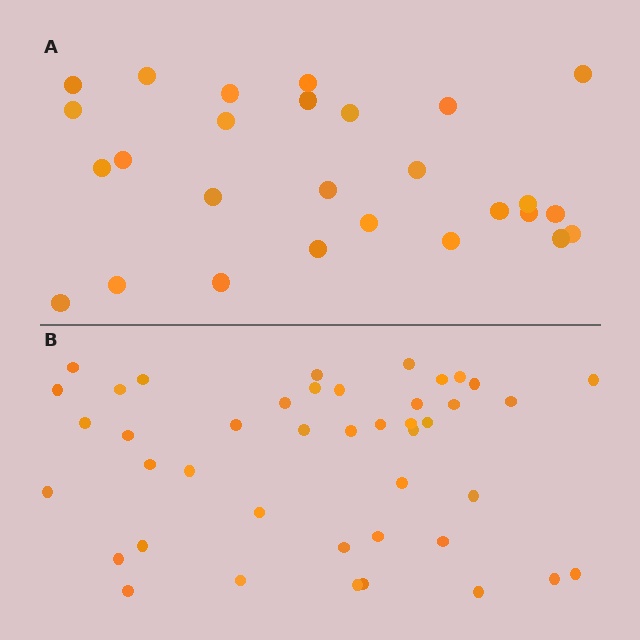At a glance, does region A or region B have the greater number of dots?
Region B (the bottom region) has more dots.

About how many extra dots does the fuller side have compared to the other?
Region B has approximately 15 more dots than region A.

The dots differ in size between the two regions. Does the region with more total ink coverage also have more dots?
No. Region A has more total ink coverage because its dots are larger, but region B actually contains more individual dots. Total area can be misleading — the number of items is what matters here.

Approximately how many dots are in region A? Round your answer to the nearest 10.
About 30 dots. (The exact count is 27, which rounds to 30.)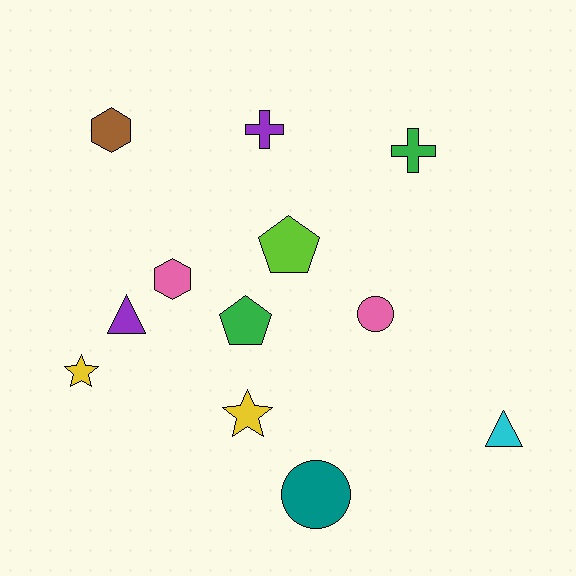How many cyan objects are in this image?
There is 1 cyan object.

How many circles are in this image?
There are 2 circles.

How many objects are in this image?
There are 12 objects.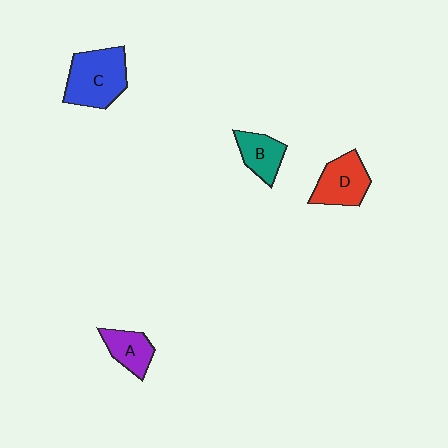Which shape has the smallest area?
Shape A (purple).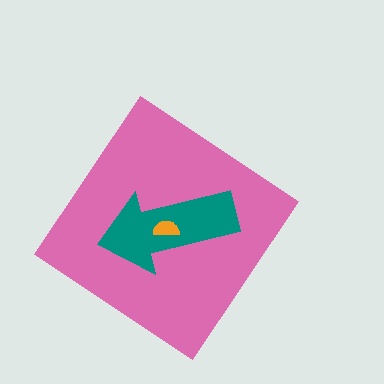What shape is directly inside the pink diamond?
The teal arrow.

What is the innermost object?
The orange semicircle.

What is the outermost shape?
The pink diamond.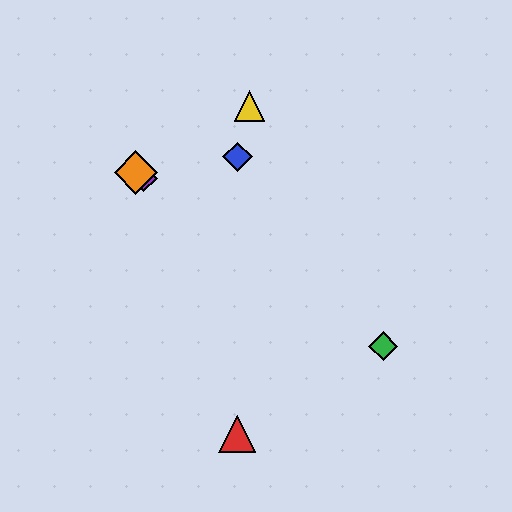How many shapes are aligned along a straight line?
3 shapes (the green diamond, the purple diamond, the orange diamond) are aligned along a straight line.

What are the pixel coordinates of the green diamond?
The green diamond is at (383, 346).